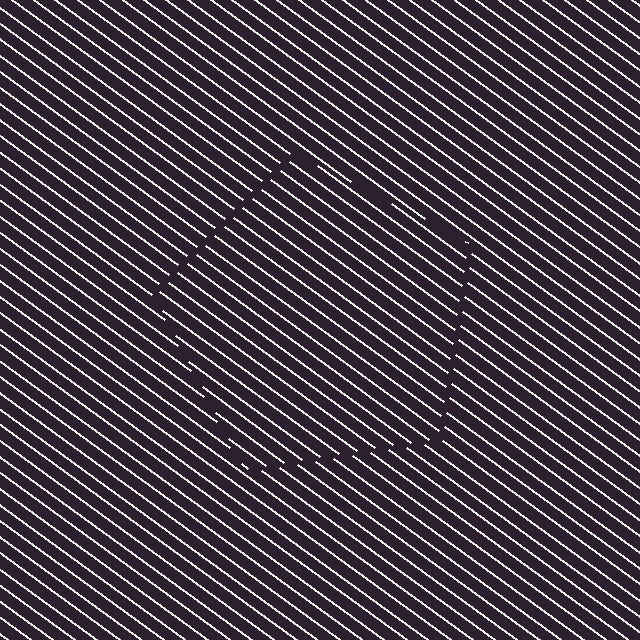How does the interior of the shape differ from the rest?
The interior of the shape contains the same grating, shifted by half a period — the contour is defined by the phase discontinuity where line-ends from the inner and outer gratings abut.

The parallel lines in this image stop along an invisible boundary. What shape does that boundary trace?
An illusory pentagon. The interior of the shape contains the same grating, shifted by half a period — the contour is defined by the phase discontinuity where line-ends from the inner and outer gratings abut.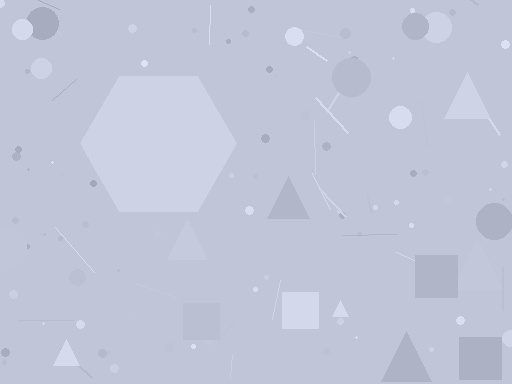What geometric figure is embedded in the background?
A hexagon is embedded in the background.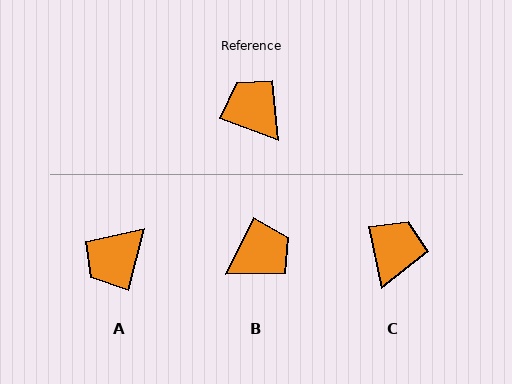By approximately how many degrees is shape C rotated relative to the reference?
Approximately 58 degrees clockwise.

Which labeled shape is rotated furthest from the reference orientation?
A, about 96 degrees away.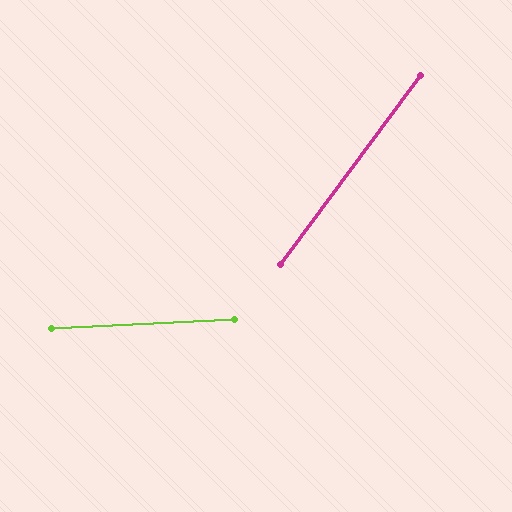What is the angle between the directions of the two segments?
Approximately 51 degrees.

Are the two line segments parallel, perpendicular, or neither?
Neither parallel nor perpendicular — they differ by about 51°.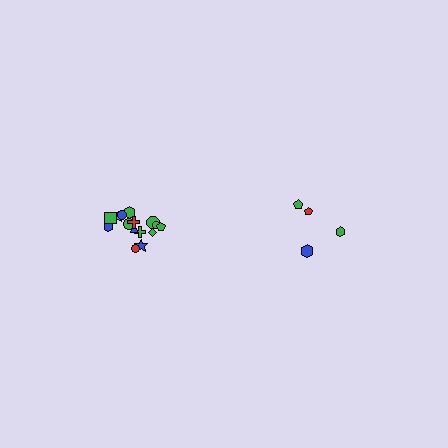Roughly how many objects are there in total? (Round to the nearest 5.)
Roughly 20 objects in total.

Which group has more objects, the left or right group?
The left group.